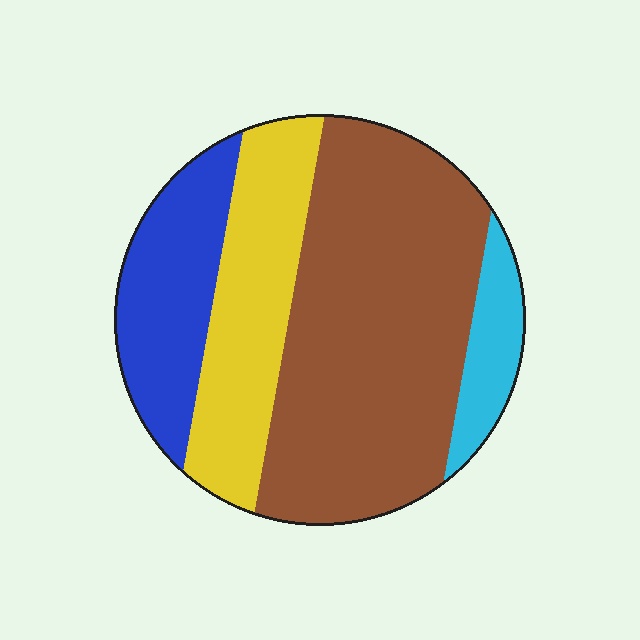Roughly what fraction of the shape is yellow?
Yellow covers about 20% of the shape.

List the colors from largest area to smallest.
From largest to smallest: brown, yellow, blue, cyan.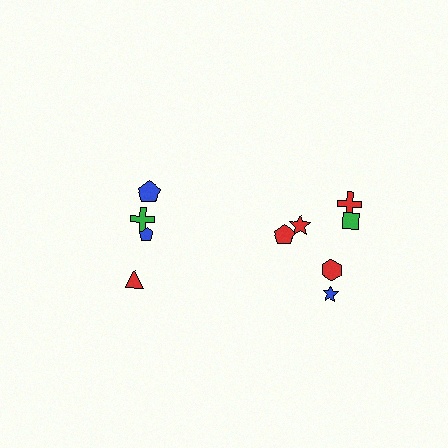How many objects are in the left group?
There are 4 objects.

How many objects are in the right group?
There are 6 objects.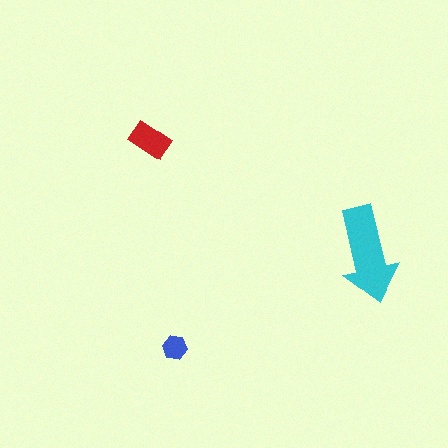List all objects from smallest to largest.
The blue hexagon, the red rectangle, the cyan arrow.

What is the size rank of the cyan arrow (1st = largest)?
1st.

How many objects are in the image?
There are 3 objects in the image.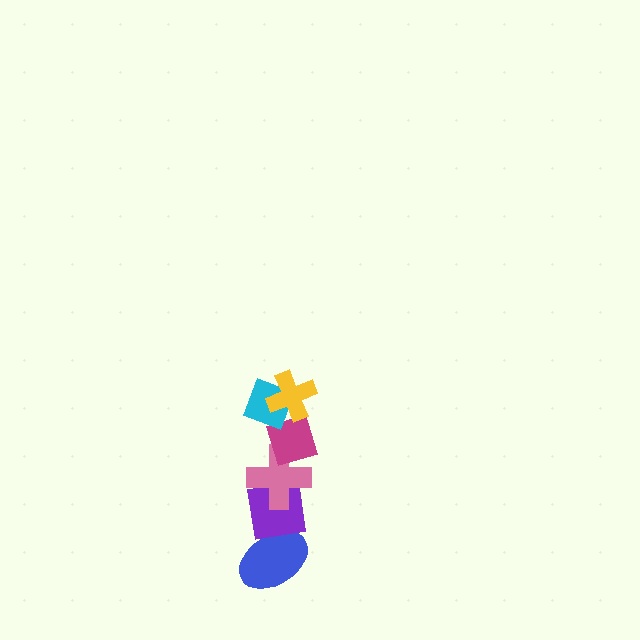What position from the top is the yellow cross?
The yellow cross is 1st from the top.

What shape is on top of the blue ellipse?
The purple square is on top of the blue ellipse.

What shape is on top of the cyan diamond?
The yellow cross is on top of the cyan diamond.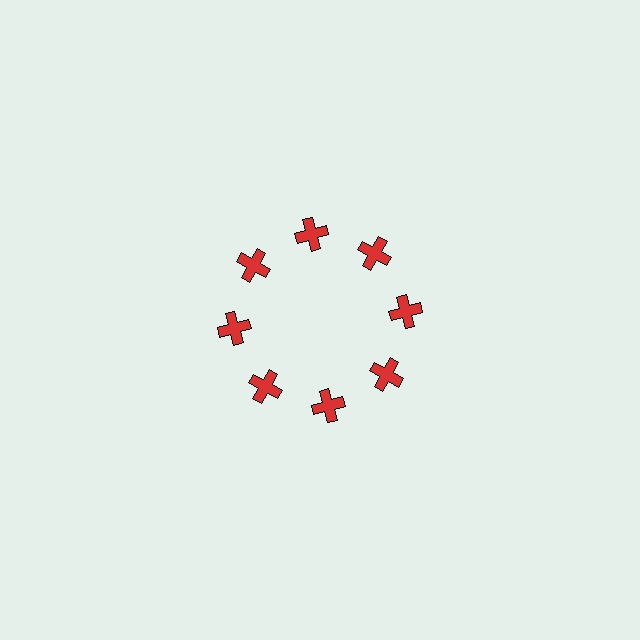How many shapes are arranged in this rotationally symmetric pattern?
There are 8 shapes, arranged in 8 groups of 1.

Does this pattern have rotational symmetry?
Yes, this pattern has 8-fold rotational symmetry. It looks the same after rotating 45 degrees around the center.